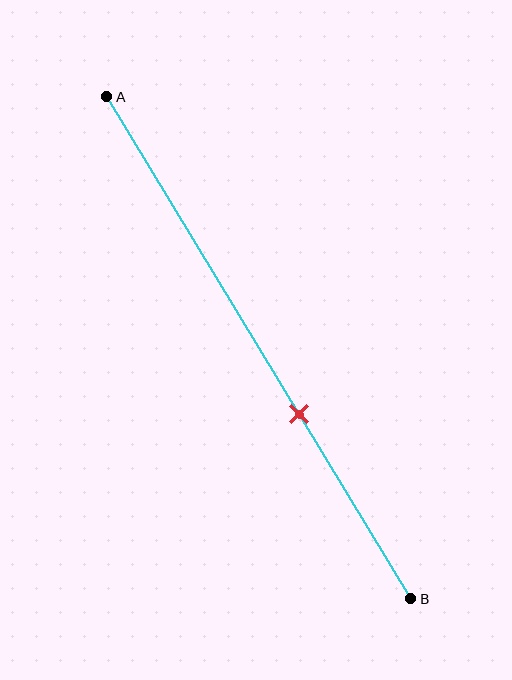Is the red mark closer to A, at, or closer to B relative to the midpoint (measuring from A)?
The red mark is closer to point B than the midpoint of segment AB.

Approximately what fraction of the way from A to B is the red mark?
The red mark is approximately 65% of the way from A to B.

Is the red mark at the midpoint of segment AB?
No, the mark is at about 65% from A, not at the 50% midpoint.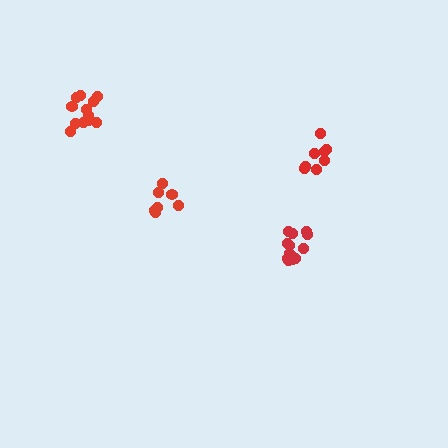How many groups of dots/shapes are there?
There are 4 groups.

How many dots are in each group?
Group 1: 7 dots, Group 2: 12 dots, Group 3: 8 dots, Group 4: 13 dots (40 total).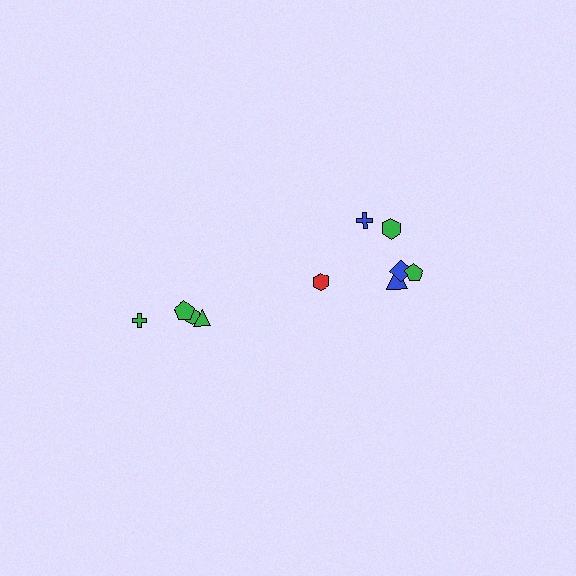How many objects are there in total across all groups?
There are 10 objects.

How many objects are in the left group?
There are 4 objects.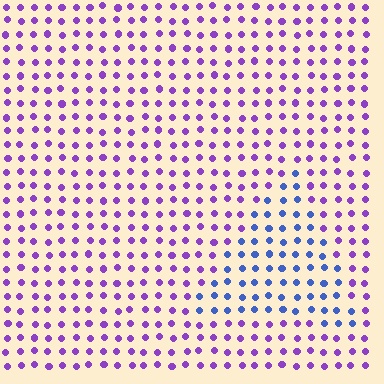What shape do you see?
I see a triangle.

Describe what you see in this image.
The image is filled with small purple elements in a uniform arrangement. A triangle-shaped region is visible where the elements are tinted to a slightly different hue, forming a subtle color boundary.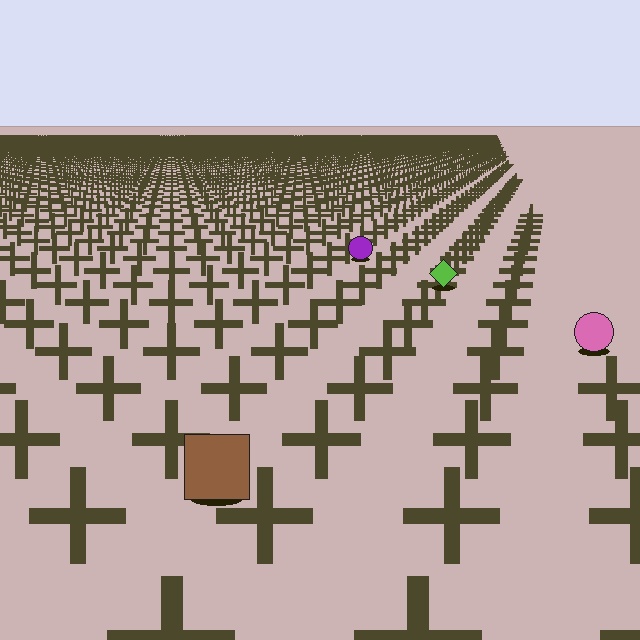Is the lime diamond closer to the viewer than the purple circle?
Yes. The lime diamond is closer — you can tell from the texture gradient: the ground texture is coarser near it.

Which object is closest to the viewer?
The brown square is closest. The texture marks near it are larger and more spread out.